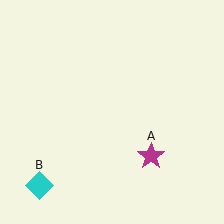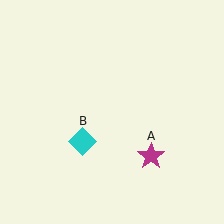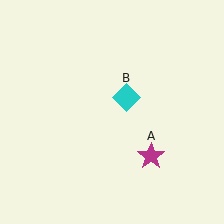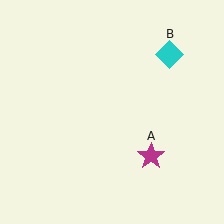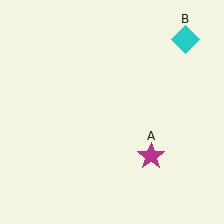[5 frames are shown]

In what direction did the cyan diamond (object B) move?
The cyan diamond (object B) moved up and to the right.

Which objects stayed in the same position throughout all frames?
Magenta star (object A) remained stationary.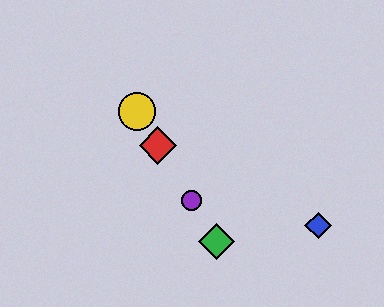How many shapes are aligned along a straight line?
4 shapes (the red diamond, the green diamond, the yellow circle, the purple circle) are aligned along a straight line.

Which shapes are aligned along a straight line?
The red diamond, the green diamond, the yellow circle, the purple circle are aligned along a straight line.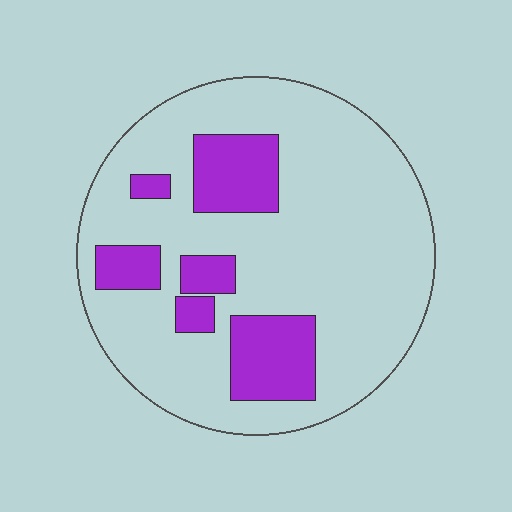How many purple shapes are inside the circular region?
6.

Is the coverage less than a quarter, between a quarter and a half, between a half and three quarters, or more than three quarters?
Less than a quarter.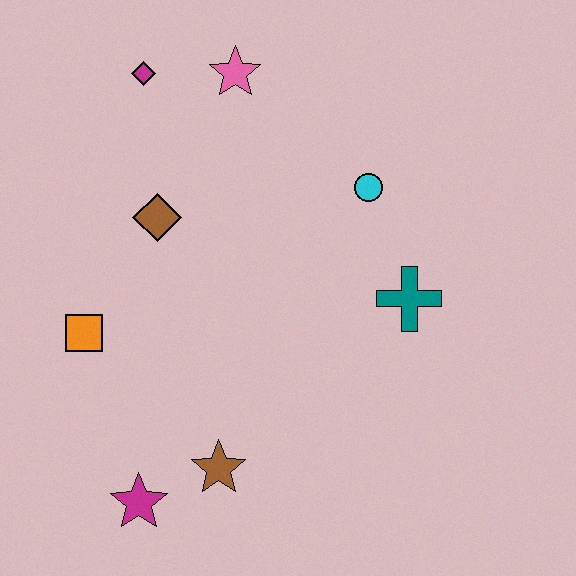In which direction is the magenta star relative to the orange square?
The magenta star is below the orange square.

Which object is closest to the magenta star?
The brown star is closest to the magenta star.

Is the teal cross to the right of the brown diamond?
Yes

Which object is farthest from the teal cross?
The magenta diamond is farthest from the teal cross.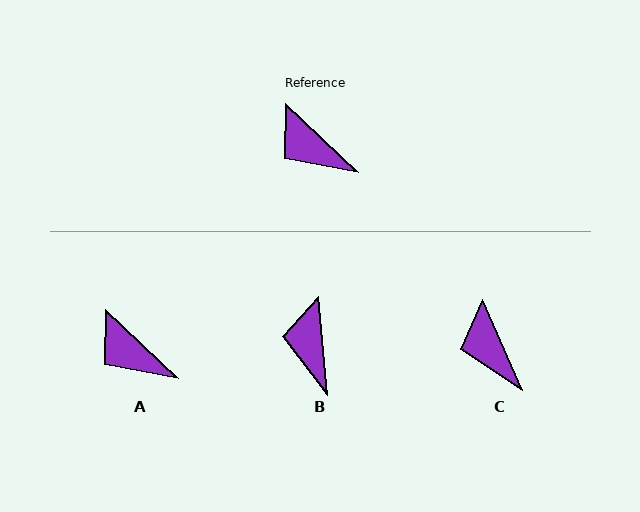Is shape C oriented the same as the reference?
No, it is off by about 22 degrees.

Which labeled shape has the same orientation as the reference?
A.